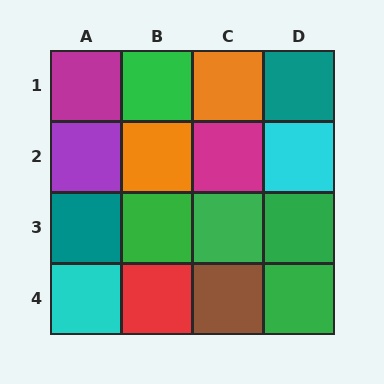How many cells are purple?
1 cell is purple.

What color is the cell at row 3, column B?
Green.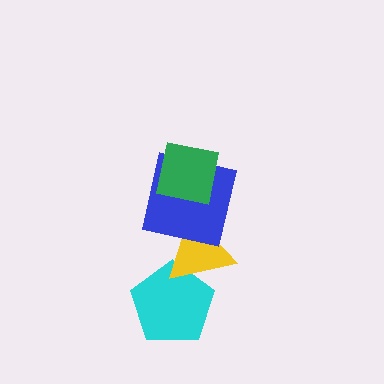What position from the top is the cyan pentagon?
The cyan pentagon is 4th from the top.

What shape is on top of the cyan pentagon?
The yellow triangle is on top of the cyan pentagon.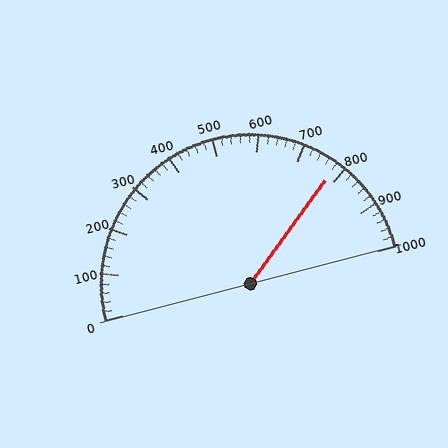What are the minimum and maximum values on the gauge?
The gauge ranges from 0 to 1000.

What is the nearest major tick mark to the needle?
The nearest major tick mark is 800.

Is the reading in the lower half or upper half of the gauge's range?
The reading is in the upper half of the range (0 to 1000).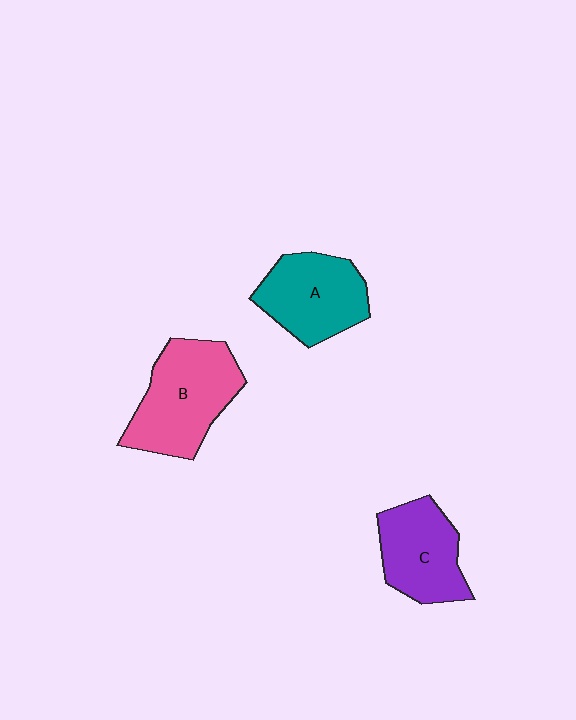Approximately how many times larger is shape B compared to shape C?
Approximately 1.3 times.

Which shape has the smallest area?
Shape C (purple).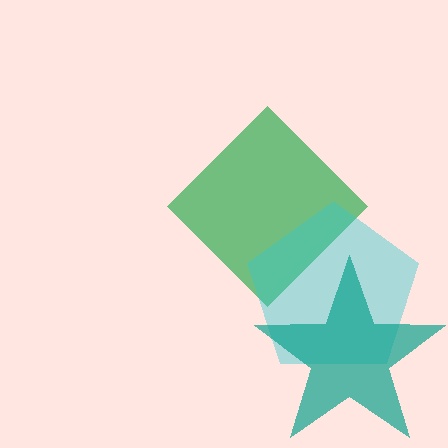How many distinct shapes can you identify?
There are 3 distinct shapes: a green diamond, a cyan pentagon, a teal star.